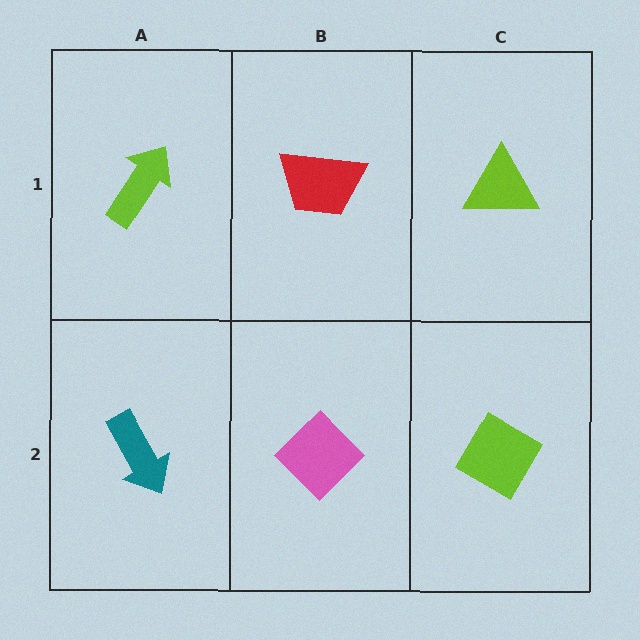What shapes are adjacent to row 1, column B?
A pink diamond (row 2, column B), a lime arrow (row 1, column A), a lime triangle (row 1, column C).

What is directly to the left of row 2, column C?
A pink diamond.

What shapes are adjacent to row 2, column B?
A red trapezoid (row 1, column B), a teal arrow (row 2, column A), a lime diamond (row 2, column C).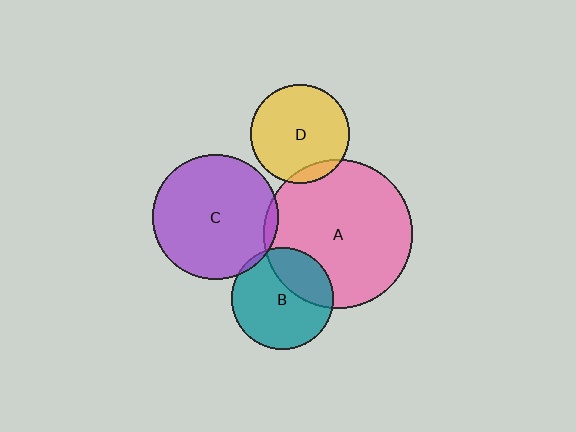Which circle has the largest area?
Circle A (pink).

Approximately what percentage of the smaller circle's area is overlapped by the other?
Approximately 5%.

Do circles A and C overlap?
Yes.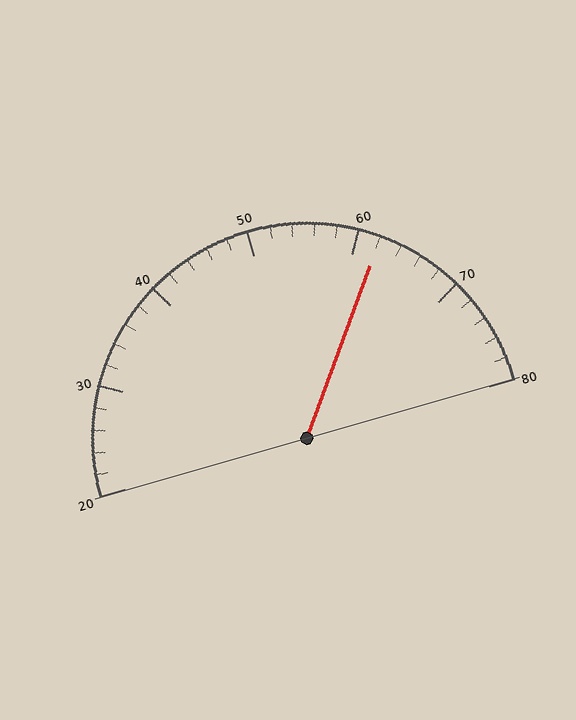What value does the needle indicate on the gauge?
The needle indicates approximately 62.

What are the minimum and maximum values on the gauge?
The gauge ranges from 20 to 80.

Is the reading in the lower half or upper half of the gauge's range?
The reading is in the upper half of the range (20 to 80).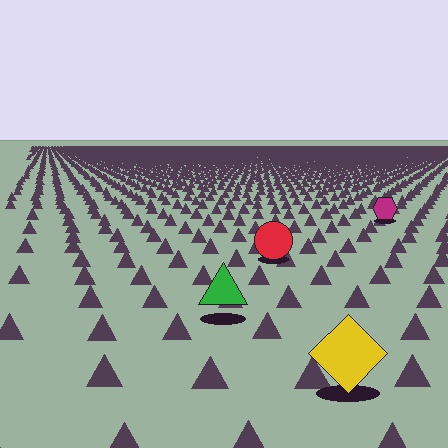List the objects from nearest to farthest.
From nearest to farthest: the yellow diamond, the green triangle, the red circle, the magenta hexagon.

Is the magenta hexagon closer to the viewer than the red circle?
No. The red circle is closer — you can tell from the texture gradient: the ground texture is coarser near it.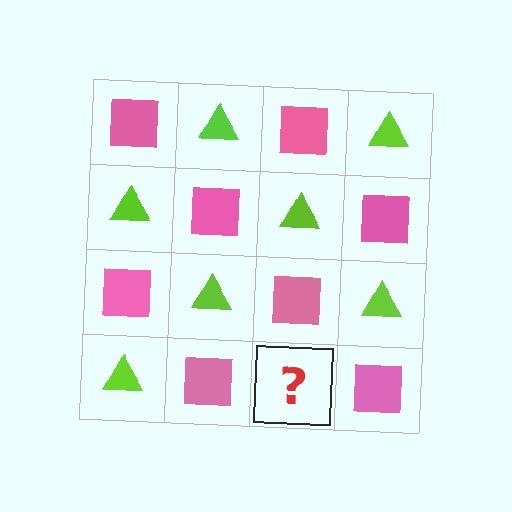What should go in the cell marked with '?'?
The missing cell should contain a lime triangle.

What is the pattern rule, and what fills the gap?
The rule is that it alternates pink square and lime triangle in a checkerboard pattern. The gap should be filled with a lime triangle.